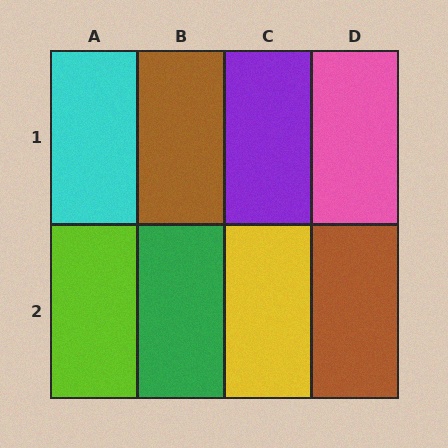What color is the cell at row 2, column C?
Yellow.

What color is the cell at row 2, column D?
Brown.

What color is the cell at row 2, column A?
Lime.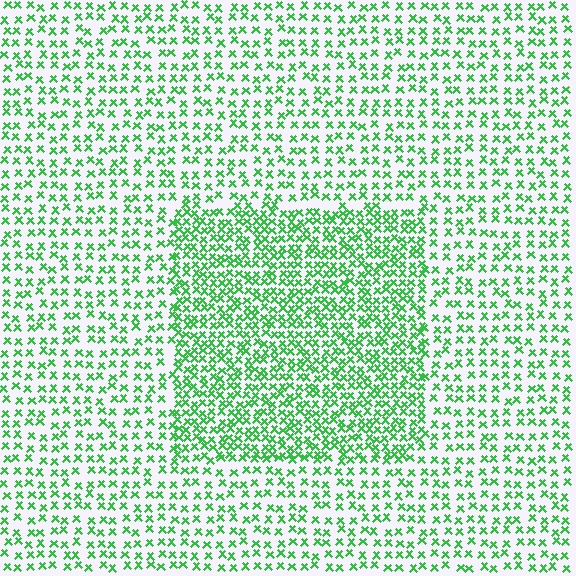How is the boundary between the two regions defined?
The boundary is defined by a change in element density (approximately 1.9x ratio). All elements are the same color, size, and shape.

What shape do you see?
I see a rectangle.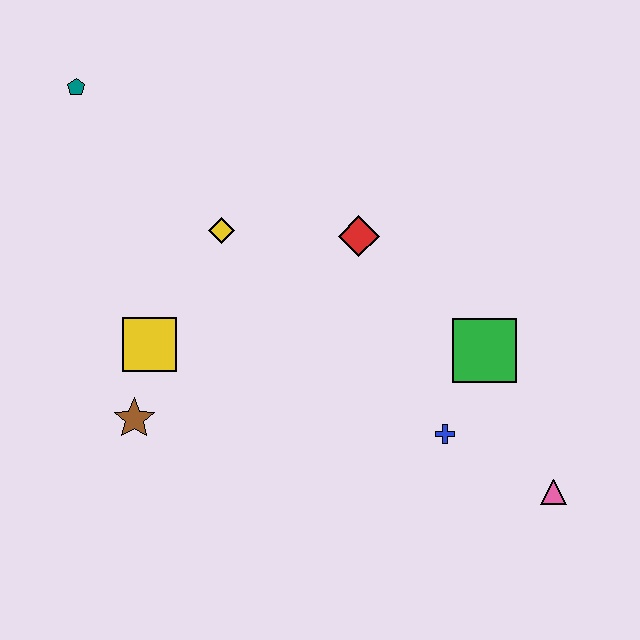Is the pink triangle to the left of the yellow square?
No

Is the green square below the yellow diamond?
Yes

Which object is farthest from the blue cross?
The teal pentagon is farthest from the blue cross.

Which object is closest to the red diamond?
The yellow diamond is closest to the red diamond.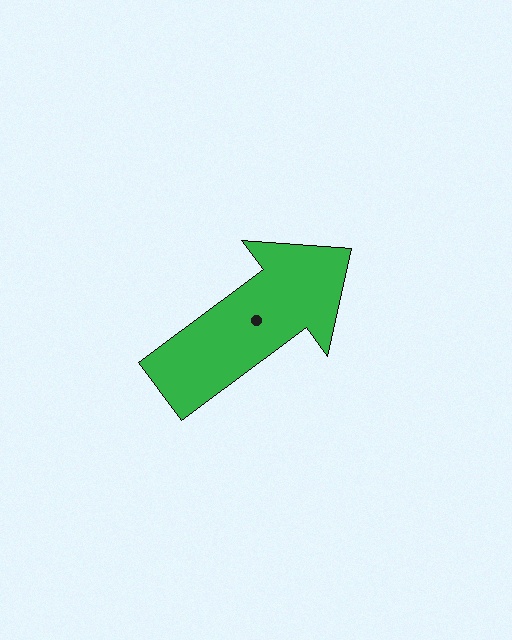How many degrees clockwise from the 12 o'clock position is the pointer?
Approximately 53 degrees.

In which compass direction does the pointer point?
Northeast.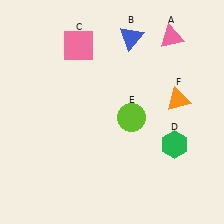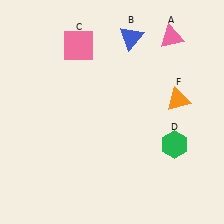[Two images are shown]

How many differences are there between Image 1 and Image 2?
There is 1 difference between the two images.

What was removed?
The lime circle (E) was removed in Image 2.